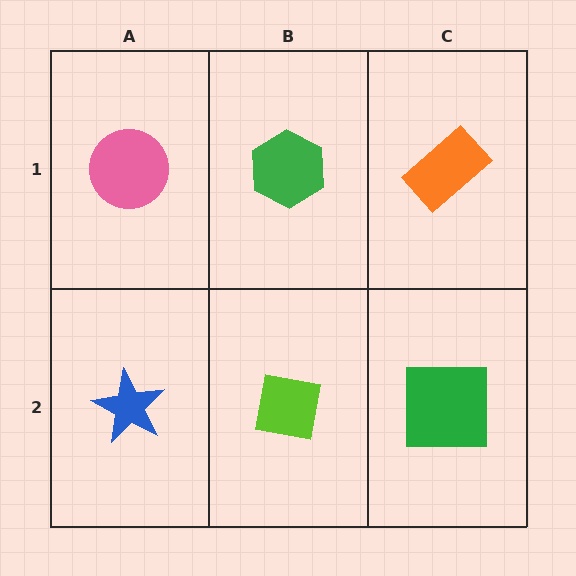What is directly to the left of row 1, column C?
A green hexagon.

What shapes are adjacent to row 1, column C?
A green square (row 2, column C), a green hexagon (row 1, column B).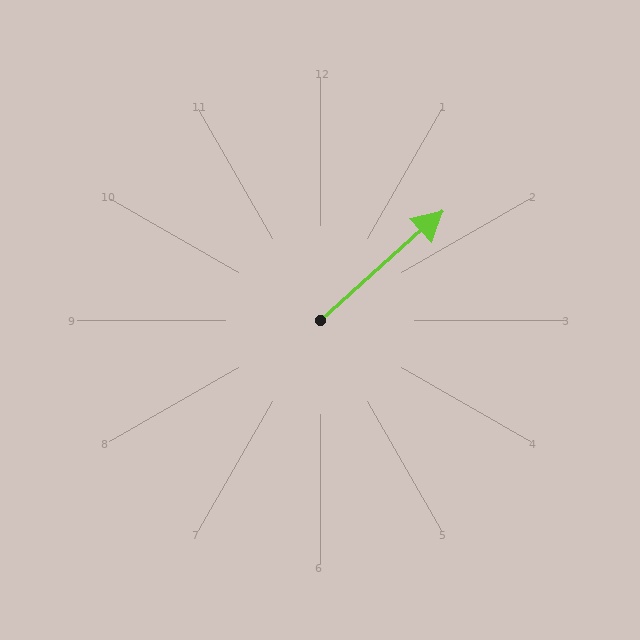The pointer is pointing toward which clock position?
Roughly 2 o'clock.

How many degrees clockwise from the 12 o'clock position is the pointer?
Approximately 48 degrees.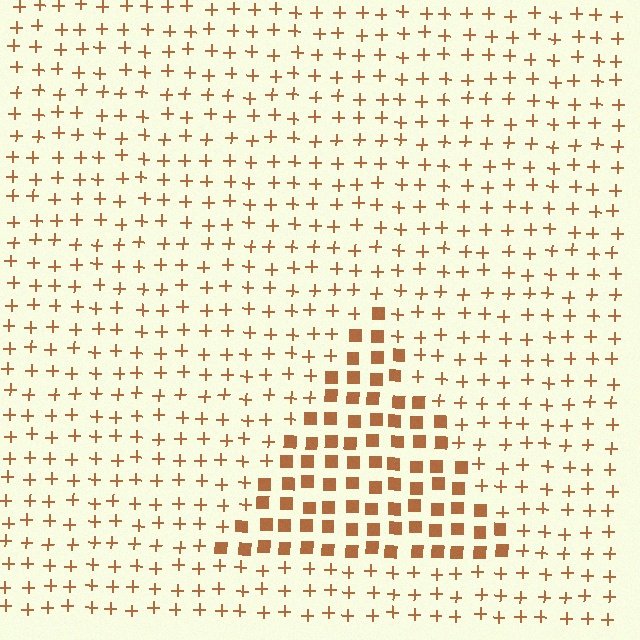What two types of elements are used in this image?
The image uses squares inside the triangle region and plus signs outside it.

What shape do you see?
I see a triangle.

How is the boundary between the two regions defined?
The boundary is defined by a change in element shape: squares inside vs. plus signs outside. All elements share the same color and spacing.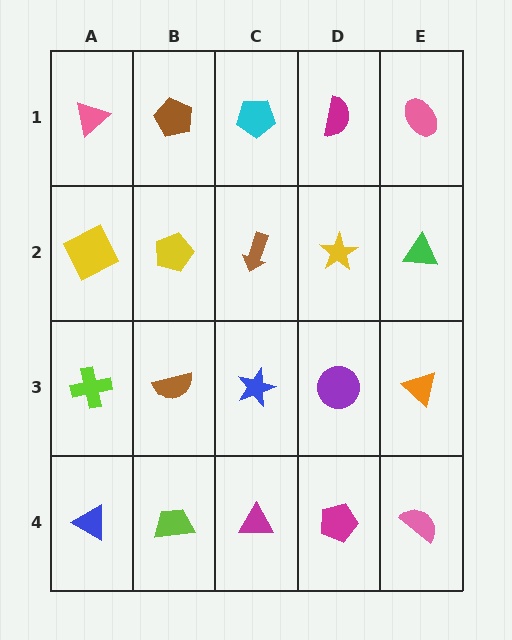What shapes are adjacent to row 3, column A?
A yellow square (row 2, column A), a blue triangle (row 4, column A), a brown semicircle (row 3, column B).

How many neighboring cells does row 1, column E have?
2.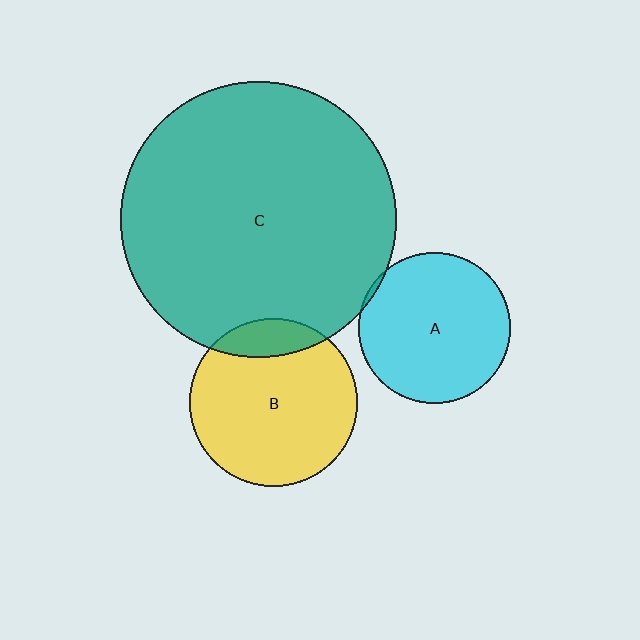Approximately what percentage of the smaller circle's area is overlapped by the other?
Approximately 15%.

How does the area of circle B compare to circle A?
Approximately 1.2 times.